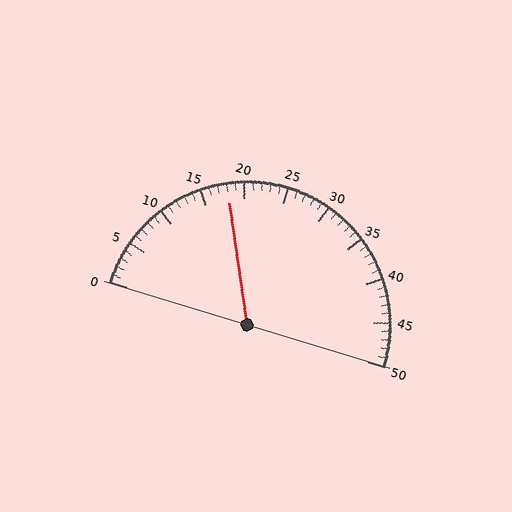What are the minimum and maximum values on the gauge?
The gauge ranges from 0 to 50.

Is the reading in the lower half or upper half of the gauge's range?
The reading is in the lower half of the range (0 to 50).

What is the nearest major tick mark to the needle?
The nearest major tick mark is 20.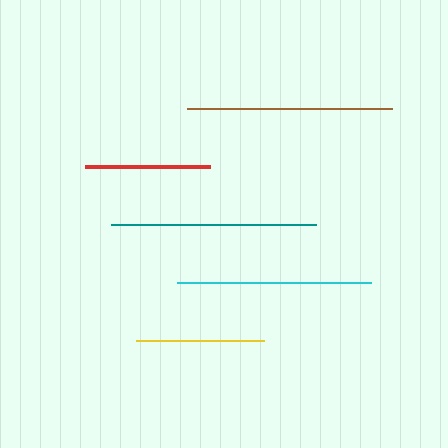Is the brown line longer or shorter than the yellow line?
The brown line is longer than the yellow line.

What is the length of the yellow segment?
The yellow segment is approximately 129 pixels long.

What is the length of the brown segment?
The brown segment is approximately 205 pixels long.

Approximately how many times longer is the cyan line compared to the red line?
The cyan line is approximately 1.5 times the length of the red line.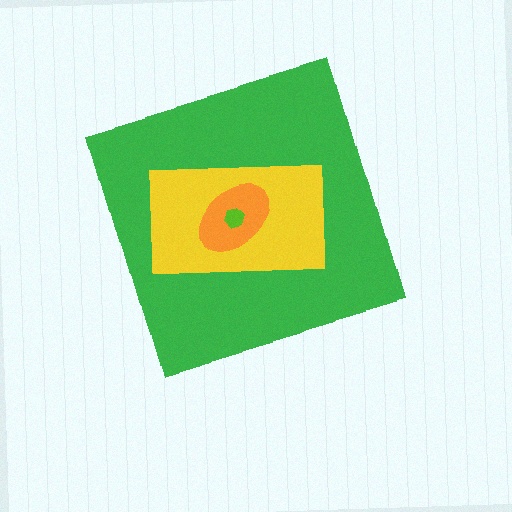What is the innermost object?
The lime hexagon.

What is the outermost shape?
The green diamond.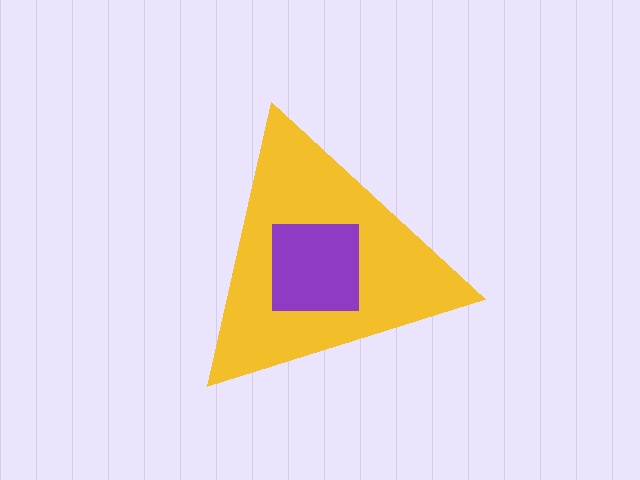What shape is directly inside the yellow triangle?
The purple square.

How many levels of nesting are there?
2.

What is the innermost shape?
The purple square.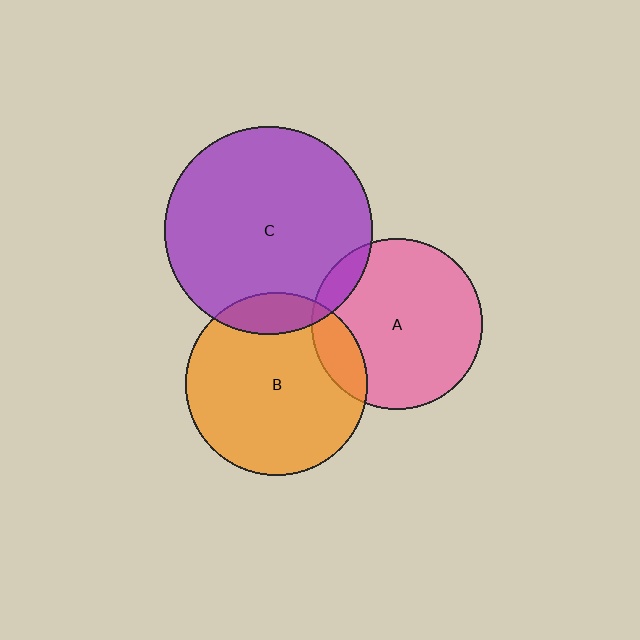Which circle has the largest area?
Circle C (purple).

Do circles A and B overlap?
Yes.